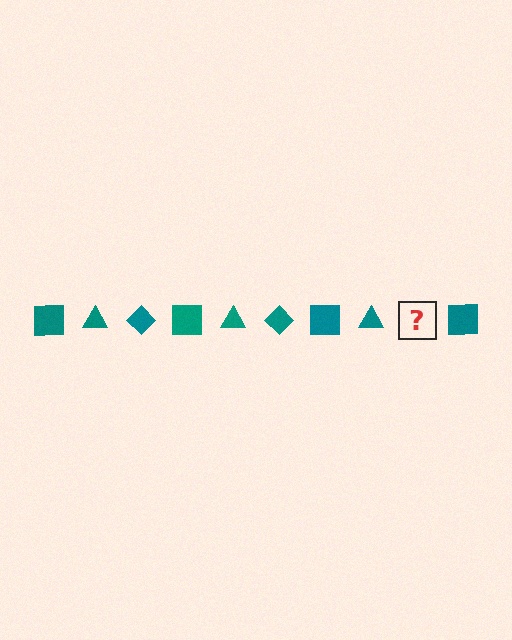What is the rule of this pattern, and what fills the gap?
The rule is that the pattern cycles through square, triangle, diamond shapes in teal. The gap should be filled with a teal diamond.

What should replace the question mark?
The question mark should be replaced with a teal diamond.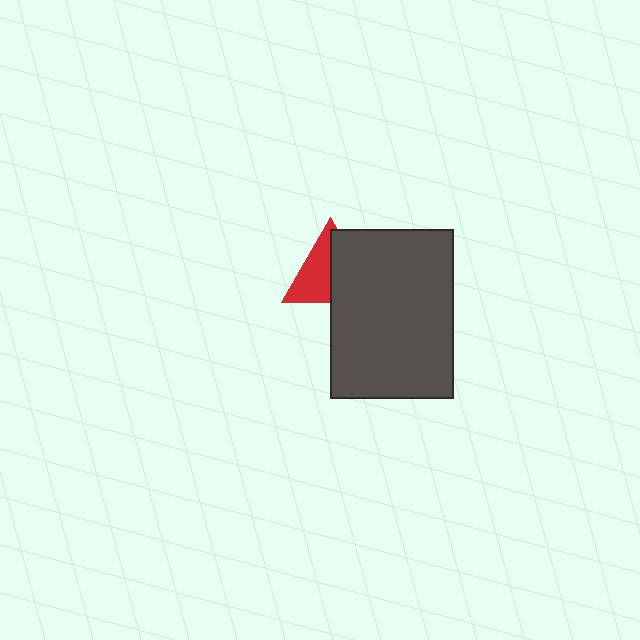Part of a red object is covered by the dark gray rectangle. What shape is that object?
It is a triangle.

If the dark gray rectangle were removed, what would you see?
You would see the complete red triangle.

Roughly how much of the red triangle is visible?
About half of it is visible (roughly 50%).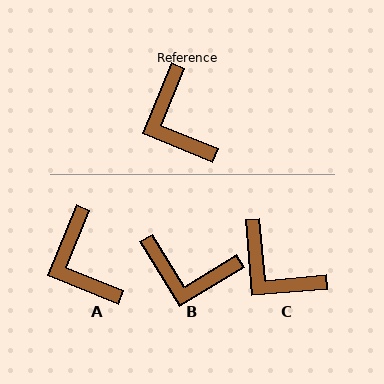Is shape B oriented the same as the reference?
No, it is off by about 53 degrees.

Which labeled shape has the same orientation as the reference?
A.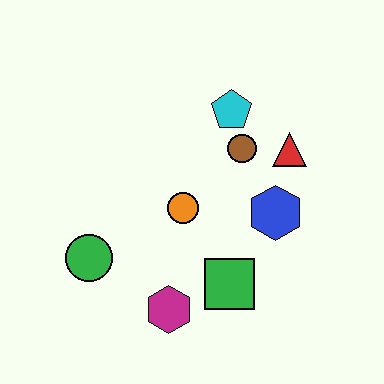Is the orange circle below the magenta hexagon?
No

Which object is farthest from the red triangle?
The green circle is farthest from the red triangle.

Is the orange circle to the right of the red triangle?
No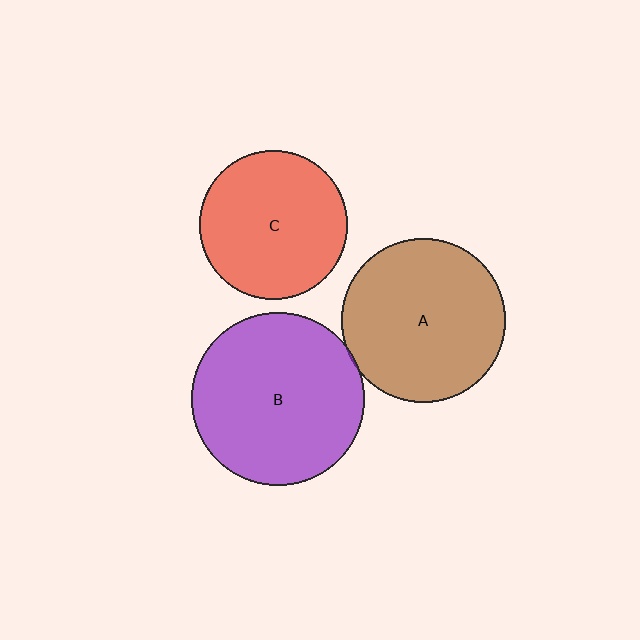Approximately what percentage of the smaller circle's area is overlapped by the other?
Approximately 5%.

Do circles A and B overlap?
Yes.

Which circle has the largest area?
Circle B (purple).